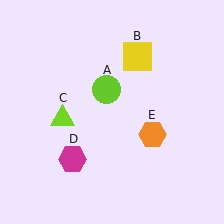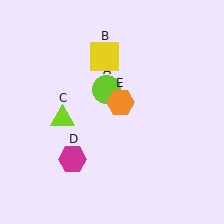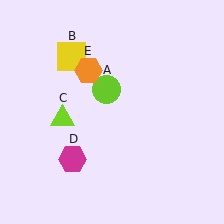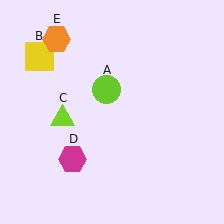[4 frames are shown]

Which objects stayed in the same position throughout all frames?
Lime circle (object A) and lime triangle (object C) and magenta hexagon (object D) remained stationary.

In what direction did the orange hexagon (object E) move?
The orange hexagon (object E) moved up and to the left.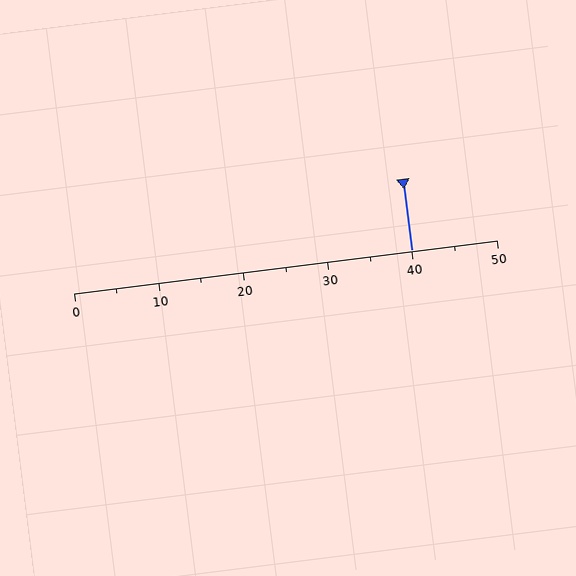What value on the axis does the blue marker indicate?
The marker indicates approximately 40.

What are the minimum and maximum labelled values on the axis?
The axis runs from 0 to 50.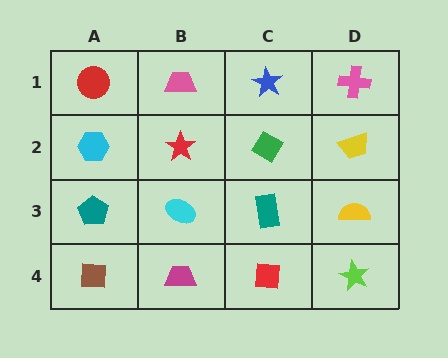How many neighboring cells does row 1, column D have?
2.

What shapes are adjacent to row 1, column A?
A cyan hexagon (row 2, column A), a pink trapezoid (row 1, column B).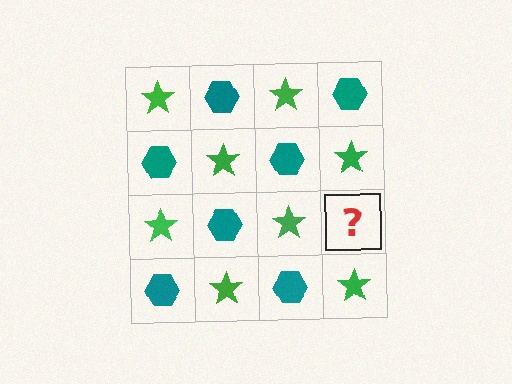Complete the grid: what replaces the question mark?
The question mark should be replaced with a teal hexagon.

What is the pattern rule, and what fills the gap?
The rule is that it alternates green star and teal hexagon in a checkerboard pattern. The gap should be filled with a teal hexagon.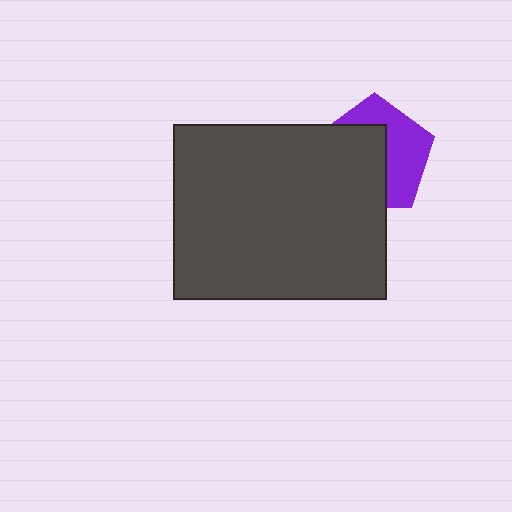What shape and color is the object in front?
The object in front is a dark gray rectangle.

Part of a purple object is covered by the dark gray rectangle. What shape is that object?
It is a pentagon.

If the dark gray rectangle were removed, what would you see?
You would see the complete purple pentagon.